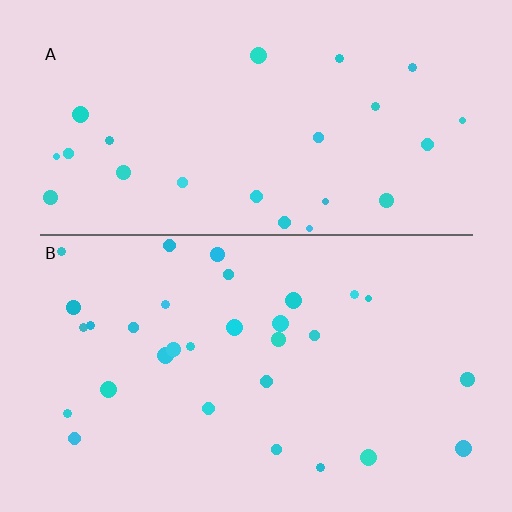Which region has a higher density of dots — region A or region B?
B (the bottom).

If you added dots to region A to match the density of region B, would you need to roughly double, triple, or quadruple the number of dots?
Approximately double.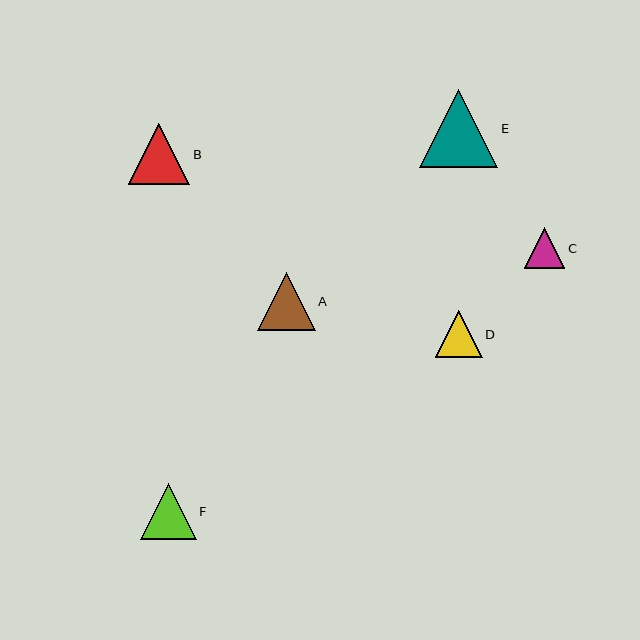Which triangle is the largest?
Triangle E is the largest with a size of approximately 78 pixels.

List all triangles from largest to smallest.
From largest to smallest: E, B, A, F, D, C.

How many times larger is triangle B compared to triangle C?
Triangle B is approximately 1.5 times the size of triangle C.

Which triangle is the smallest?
Triangle C is the smallest with a size of approximately 41 pixels.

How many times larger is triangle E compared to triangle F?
Triangle E is approximately 1.4 times the size of triangle F.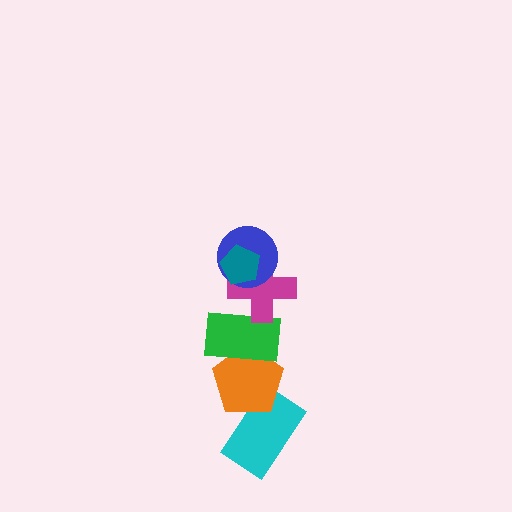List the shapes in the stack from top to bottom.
From top to bottom: the teal pentagon, the blue circle, the magenta cross, the green rectangle, the orange pentagon, the cyan rectangle.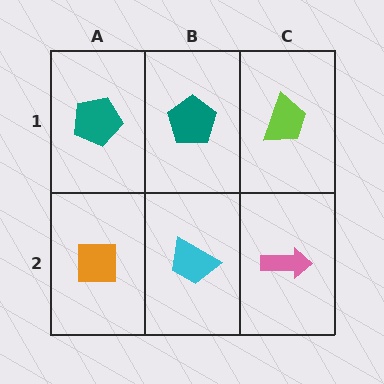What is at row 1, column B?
A teal pentagon.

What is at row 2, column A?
An orange square.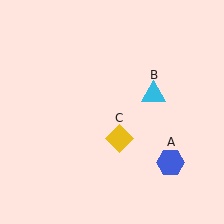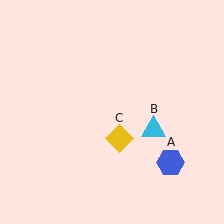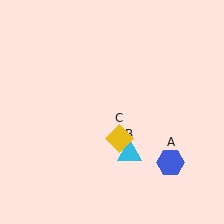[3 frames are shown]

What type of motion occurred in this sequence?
The cyan triangle (object B) rotated clockwise around the center of the scene.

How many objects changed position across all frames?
1 object changed position: cyan triangle (object B).